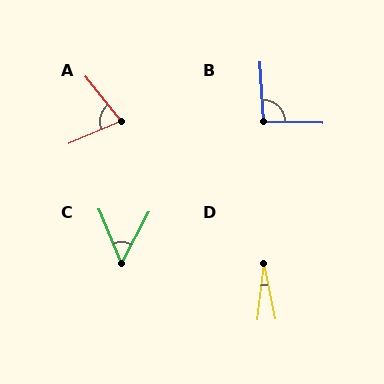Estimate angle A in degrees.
Approximately 74 degrees.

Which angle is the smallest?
D, at approximately 18 degrees.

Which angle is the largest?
B, at approximately 95 degrees.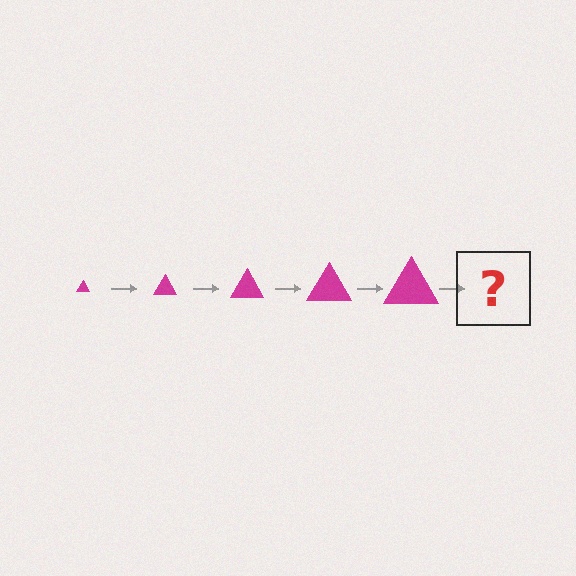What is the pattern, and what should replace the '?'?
The pattern is that the triangle gets progressively larger each step. The '?' should be a magenta triangle, larger than the previous one.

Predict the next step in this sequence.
The next step is a magenta triangle, larger than the previous one.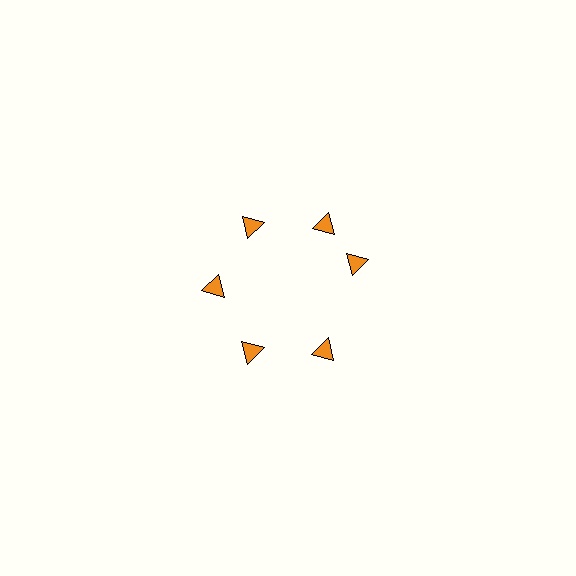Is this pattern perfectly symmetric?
No. The 6 orange triangles are arranged in a ring, but one element near the 3 o'clock position is rotated out of alignment along the ring, breaking the 6-fold rotational symmetry.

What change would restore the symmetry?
The symmetry would be restored by rotating it back into even spacing with its neighbors so that all 6 triangles sit at equal angles and equal distance from the center.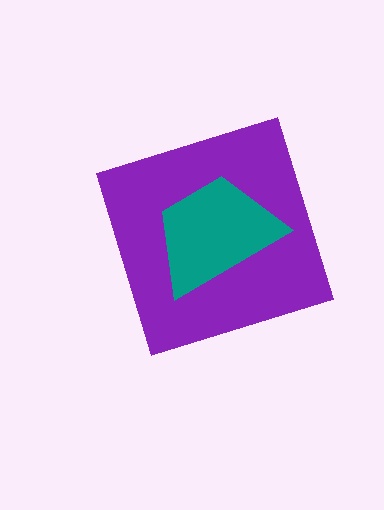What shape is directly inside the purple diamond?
The teal trapezoid.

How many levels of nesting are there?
2.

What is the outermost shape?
The purple diamond.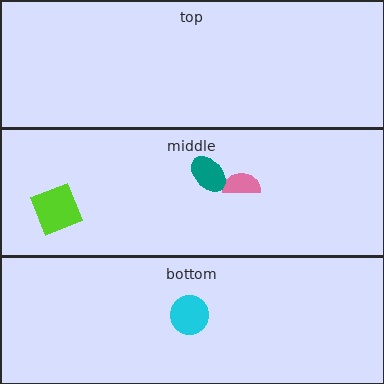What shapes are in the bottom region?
The cyan circle.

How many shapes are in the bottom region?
1.